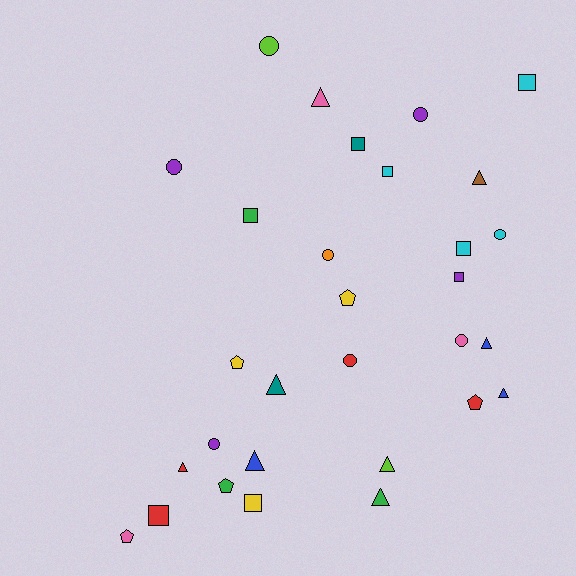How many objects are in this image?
There are 30 objects.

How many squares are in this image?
There are 8 squares.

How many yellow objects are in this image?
There are 3 yellow objects.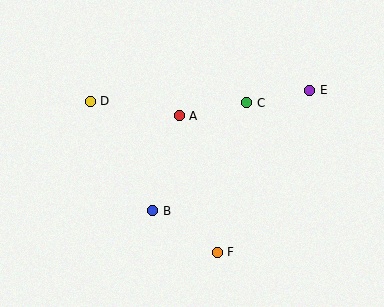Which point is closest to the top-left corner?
Point D is closest to the top-left corner.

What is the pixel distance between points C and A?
The distance between C and A is 69 pixels.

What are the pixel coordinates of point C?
Point C is at (247, 103).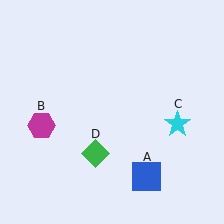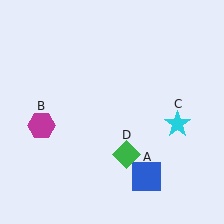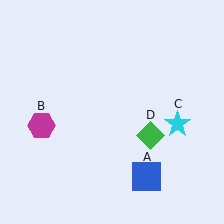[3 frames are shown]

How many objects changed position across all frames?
1 object changed position: green diamond (object D).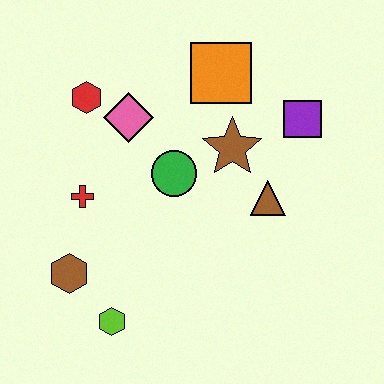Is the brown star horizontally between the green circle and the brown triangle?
Yes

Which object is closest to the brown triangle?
The brown star is closest to the brown triangle.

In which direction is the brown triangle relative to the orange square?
The brown triangle is below the orange square.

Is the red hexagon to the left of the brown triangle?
Yes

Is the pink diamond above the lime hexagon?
Yes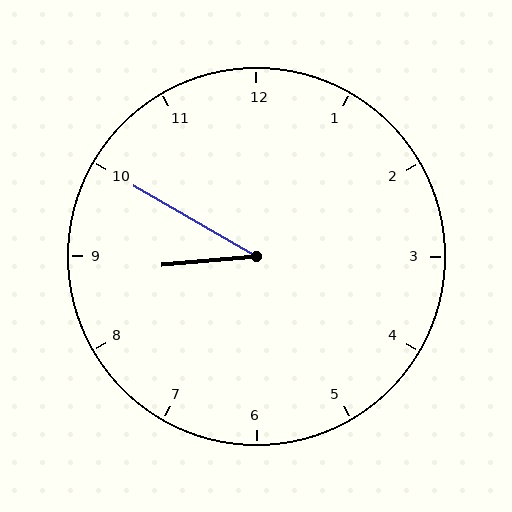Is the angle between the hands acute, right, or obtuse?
It is acute.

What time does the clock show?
8:50.